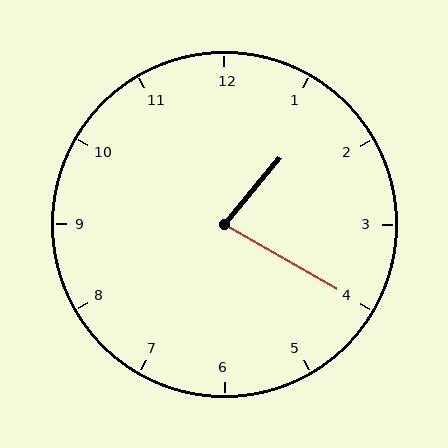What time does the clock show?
1:20.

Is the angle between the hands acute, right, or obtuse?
It is acute.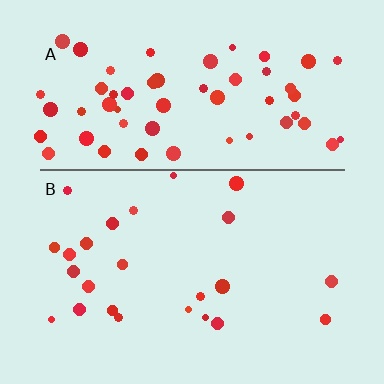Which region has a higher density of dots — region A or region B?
A (the top).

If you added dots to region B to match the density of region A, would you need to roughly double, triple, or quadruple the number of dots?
Approximately double.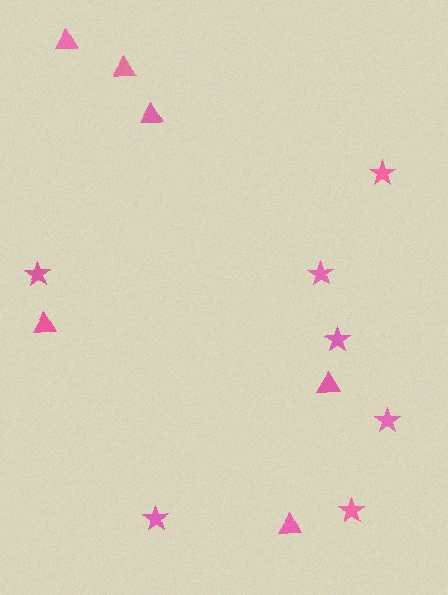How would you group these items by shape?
There are 2 groups: one group of stars (7) and one group of triangles (6).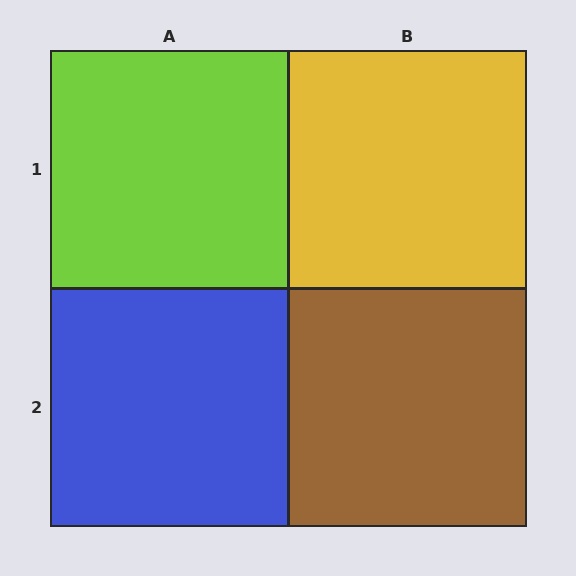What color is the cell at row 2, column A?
Blue.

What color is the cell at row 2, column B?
Brown.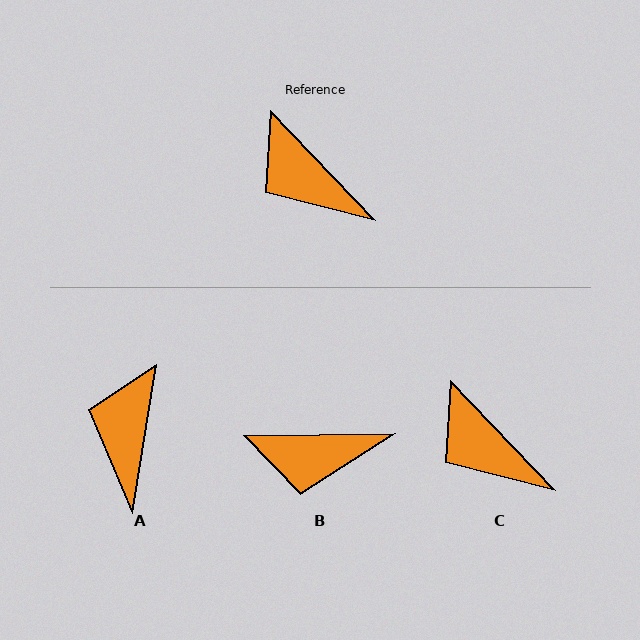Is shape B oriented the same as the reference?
No, it is off by about 47 degrees.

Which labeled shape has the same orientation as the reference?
C.